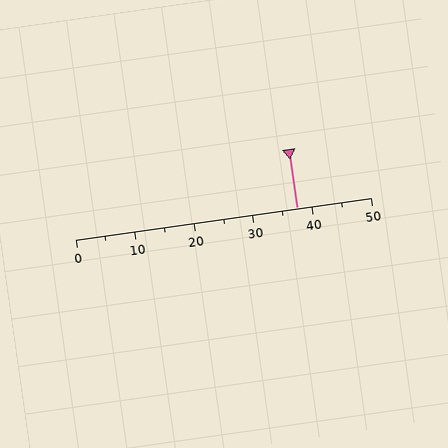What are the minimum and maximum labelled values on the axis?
The axis runs from 0 to 50.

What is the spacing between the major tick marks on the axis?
The major ticks are spaced 10 apart.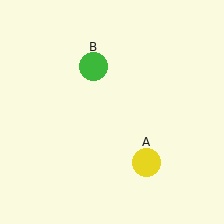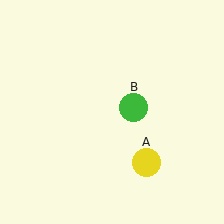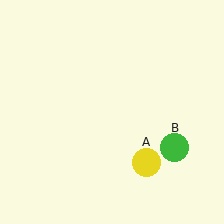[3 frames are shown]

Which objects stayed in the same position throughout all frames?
Yellow circle (object A) remained stationary.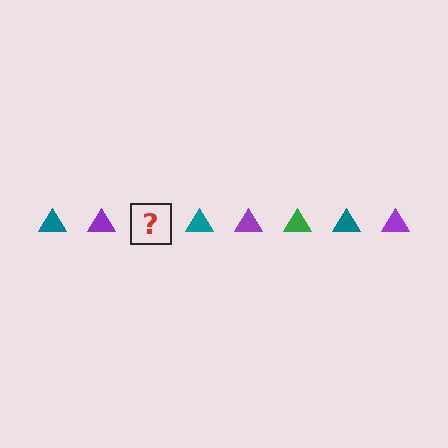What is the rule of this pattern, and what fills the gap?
The rule is that the pattern cycles through teal, purple, green triangles. The gap should be filled with a green triangle.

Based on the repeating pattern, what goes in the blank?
The blank should be a green triangle.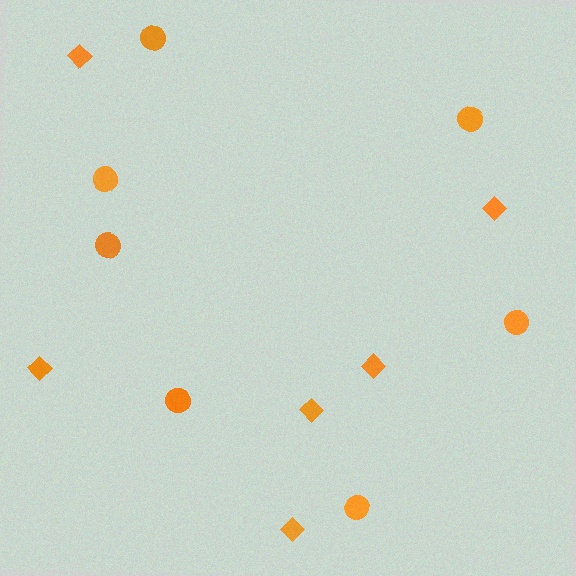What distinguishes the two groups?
There are 2 groups: one group of diamonds (6) and one group of circles (7).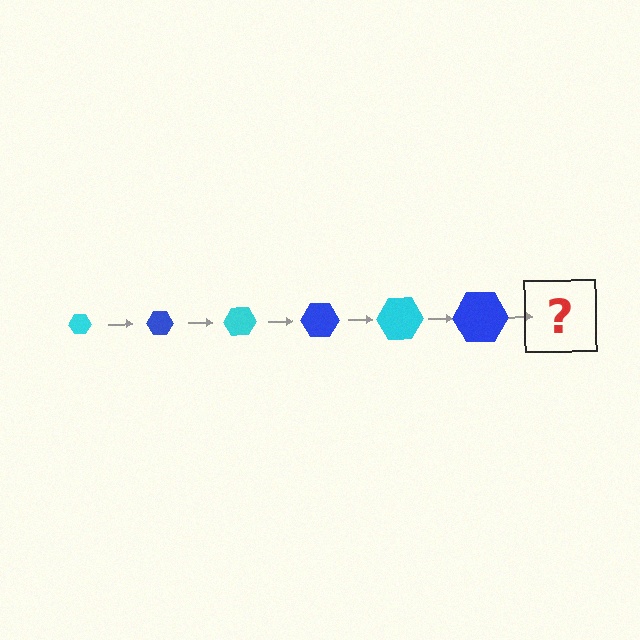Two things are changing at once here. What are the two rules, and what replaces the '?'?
The two rules are that the hexagon grows larger each step and the color cycles through cyan and blue. The '?' should be a cyan hexagon, larger than the previous one.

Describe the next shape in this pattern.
It should be a cyan hexagon, larger than the previous one.